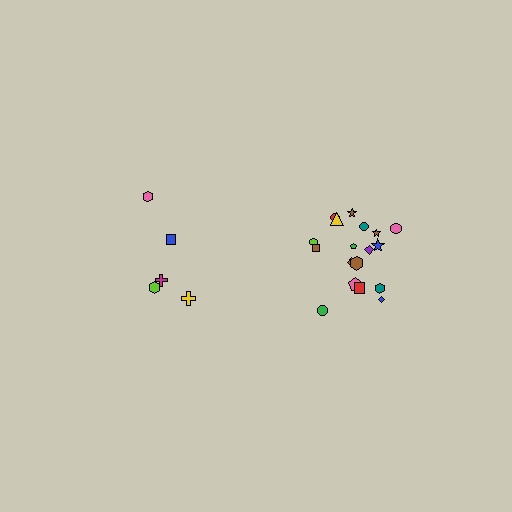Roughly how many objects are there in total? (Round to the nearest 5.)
Roughly 25 objects in total.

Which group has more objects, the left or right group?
The right group.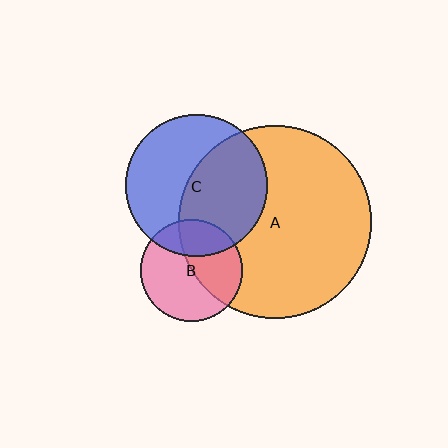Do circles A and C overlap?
Yes.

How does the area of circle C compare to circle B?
Approximately 1.9 times.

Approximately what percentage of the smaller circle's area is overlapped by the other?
Approximately 50%.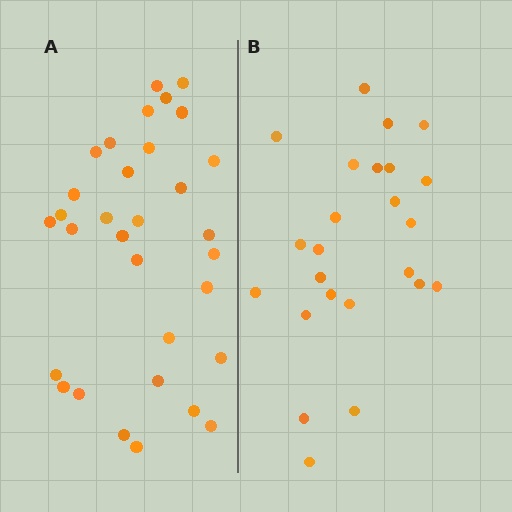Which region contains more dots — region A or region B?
Region A (the left region) has more dots.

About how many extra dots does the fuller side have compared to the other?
Region A has roughly 8 or so more dots than region B.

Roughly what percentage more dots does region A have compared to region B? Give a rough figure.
About 35% more.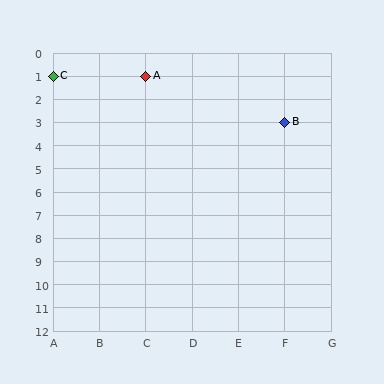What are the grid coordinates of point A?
Point A is at grid coordinates (C, 1).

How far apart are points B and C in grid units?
Points B and C are 5 columns and 2 rows apart (about 5.4 grid units diagonally).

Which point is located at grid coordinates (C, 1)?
Point A is at (C, 1).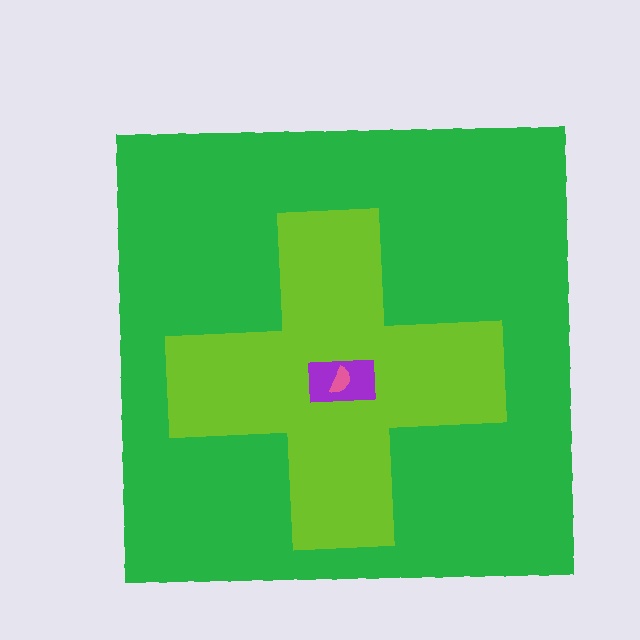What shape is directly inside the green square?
The lime cross.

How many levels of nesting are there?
4.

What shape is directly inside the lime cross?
The purple rectangle.